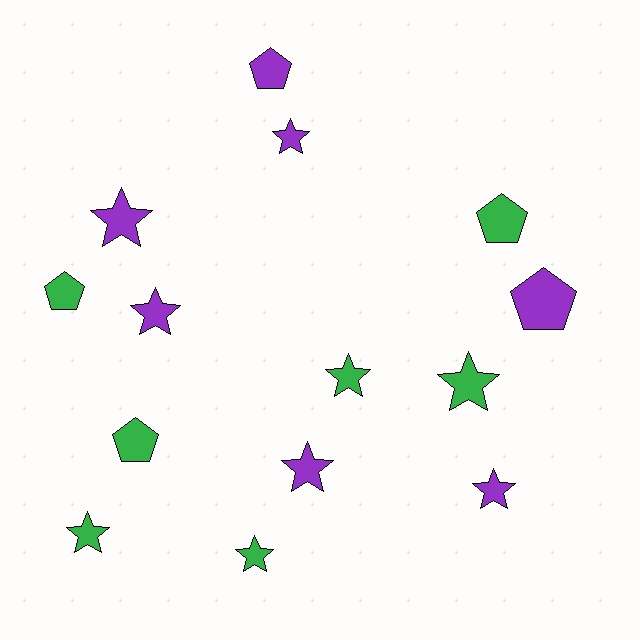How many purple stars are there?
There are 5 purple stars.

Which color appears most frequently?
Purple, with 7 objects.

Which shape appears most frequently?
Star, with 9 objects.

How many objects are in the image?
There are 14 objects.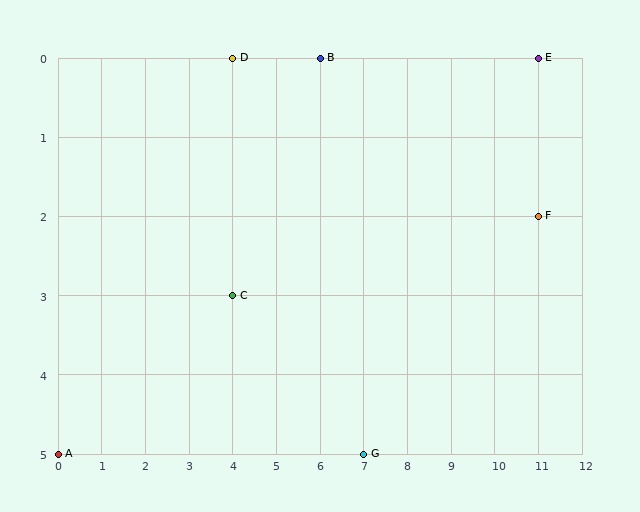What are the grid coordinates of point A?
Point A is at grid coordinates (0, 5).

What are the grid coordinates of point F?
Point F is at grid coordinates (11, 2).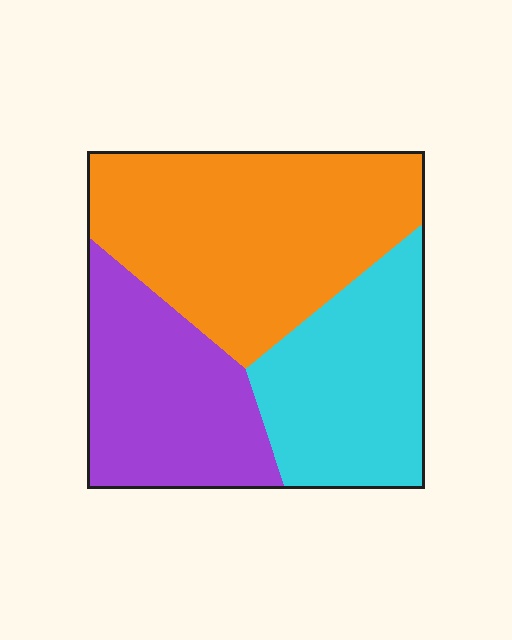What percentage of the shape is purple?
Purple takes up about one quarter (1/4) of the shape.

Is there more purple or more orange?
Orange.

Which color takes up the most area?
Orange, at roughly 45%.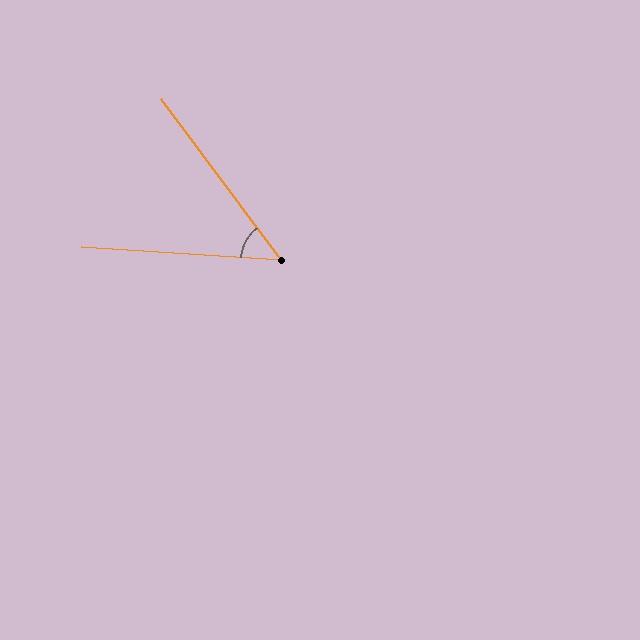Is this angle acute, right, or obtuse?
It is acute.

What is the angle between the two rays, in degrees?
Approximately 50 degrees.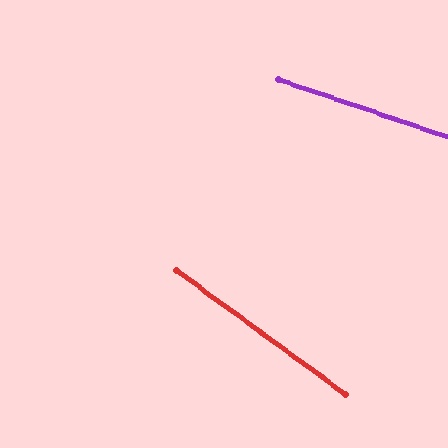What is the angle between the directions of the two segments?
Approximately 17 degrees.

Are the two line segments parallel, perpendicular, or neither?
Neither parallel nor perpendicular — they differ by about 17°.